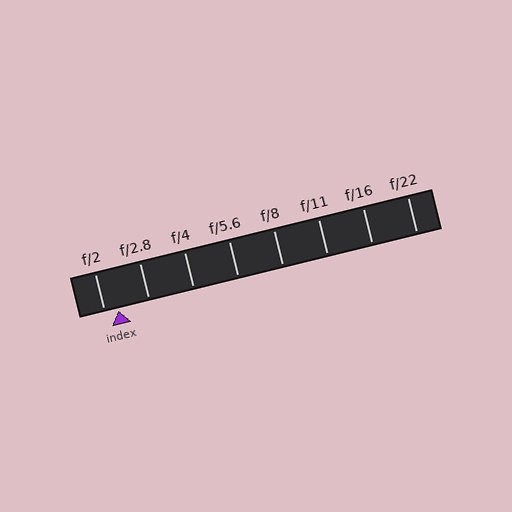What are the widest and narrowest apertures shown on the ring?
The widest aperture shown is f/2 and the narrowest is f/22.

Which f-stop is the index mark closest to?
The index mark is closest to f/2.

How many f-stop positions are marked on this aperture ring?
There are 8 f-stop positions marked.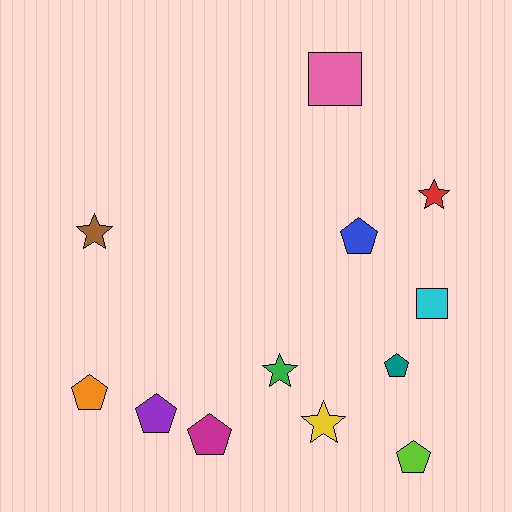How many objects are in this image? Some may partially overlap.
There are 12 objects.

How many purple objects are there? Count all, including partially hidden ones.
There is 1 purple object.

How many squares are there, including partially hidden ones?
There are 2 squares.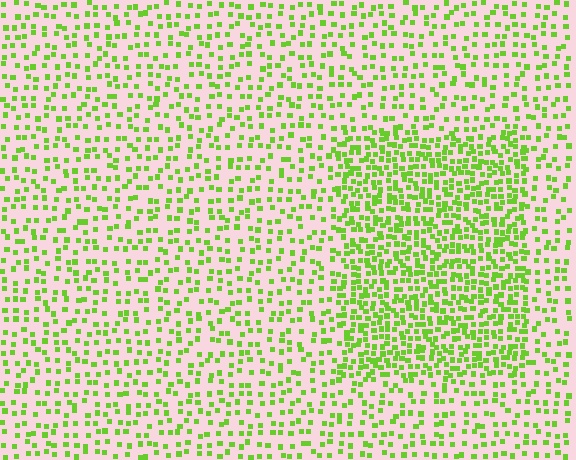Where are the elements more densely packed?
The elements are more densely packed inside the rectangle boundary.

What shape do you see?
I see a rectangle.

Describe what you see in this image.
The image contains small lime elements arranged at two different densities. A rectangle-shaped region is visible where the elements are more densely packed than the surrounding area.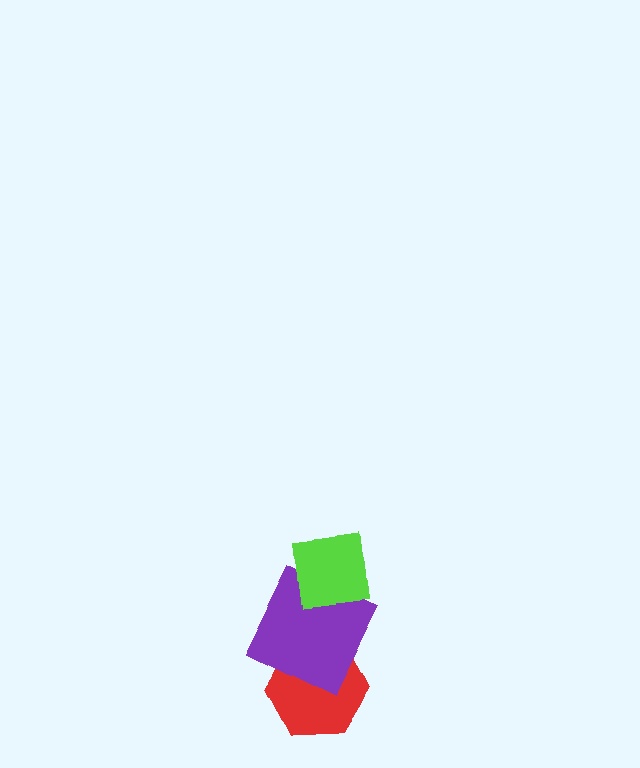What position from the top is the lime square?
The lime square is 1st from the top.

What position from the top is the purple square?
The purple square is 2nd from the top.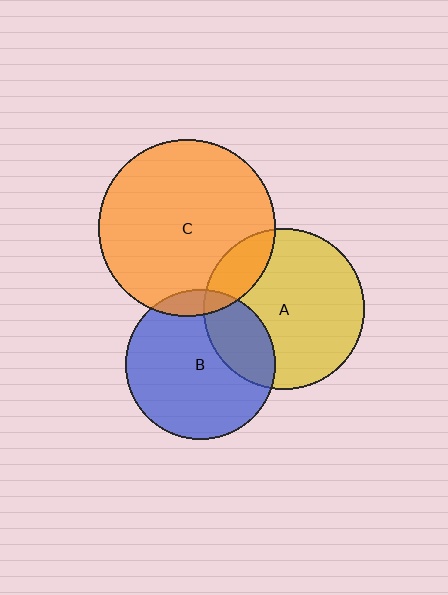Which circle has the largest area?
Circle C (orange).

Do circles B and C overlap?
Yes.